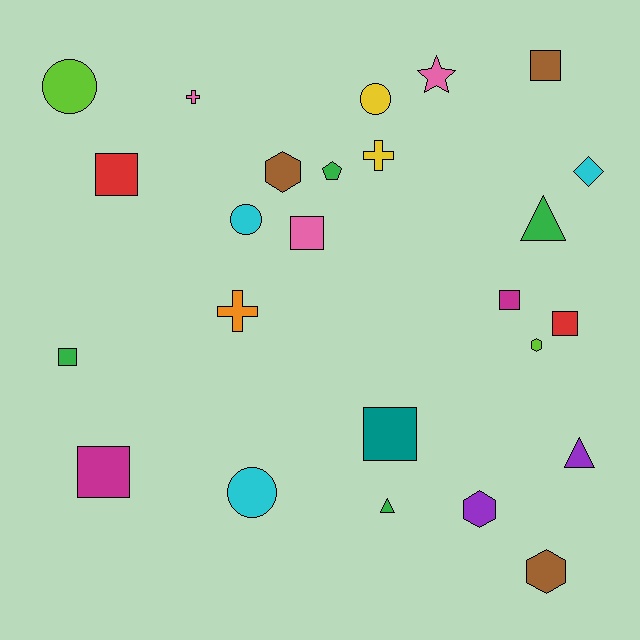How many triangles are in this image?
There are 3 triangles.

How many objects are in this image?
There are 25 objects.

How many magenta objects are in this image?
There are 2 magenta objects.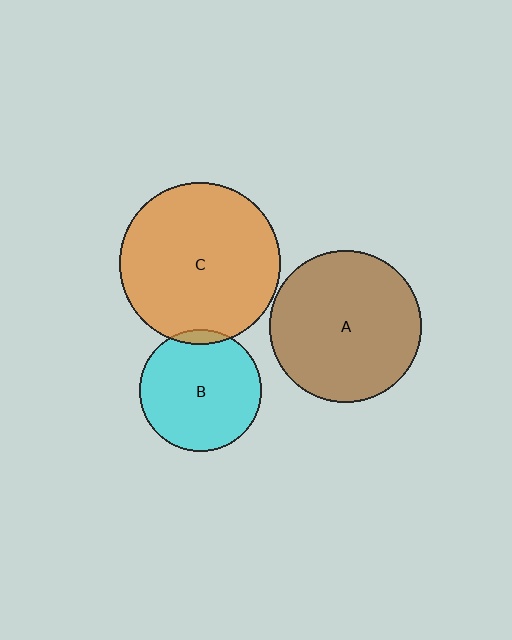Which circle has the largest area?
Circle C (orange).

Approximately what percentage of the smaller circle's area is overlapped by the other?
Approximately 5%.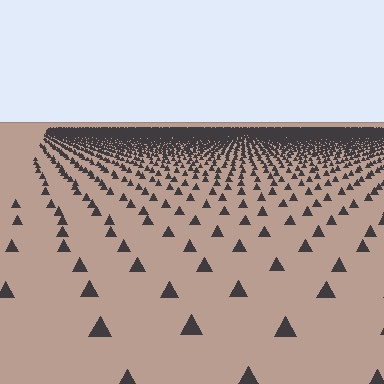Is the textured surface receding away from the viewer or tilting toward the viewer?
The surface is receding away from the viewer. Texture elements get smaller and denser toward the top.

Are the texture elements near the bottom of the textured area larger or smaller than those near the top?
Larger. Near the bottom, elements are closer to the viewer and appear at a bigger on-screen size.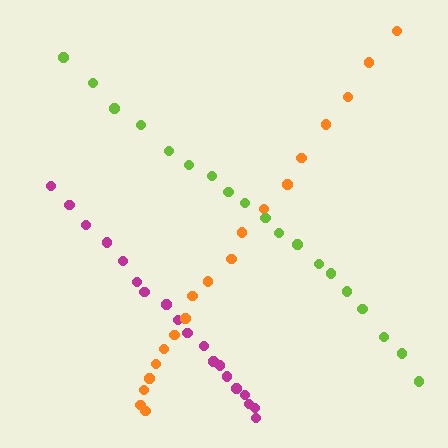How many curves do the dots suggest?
There are 3 distinct paths.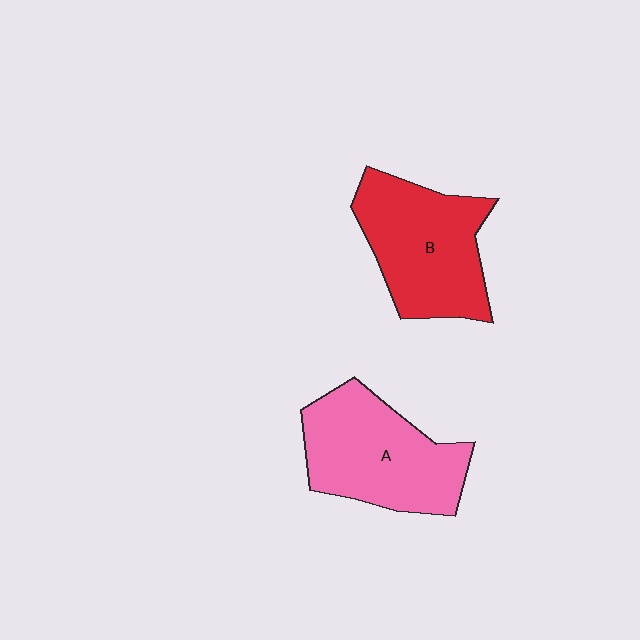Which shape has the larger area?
Shape A (pink).